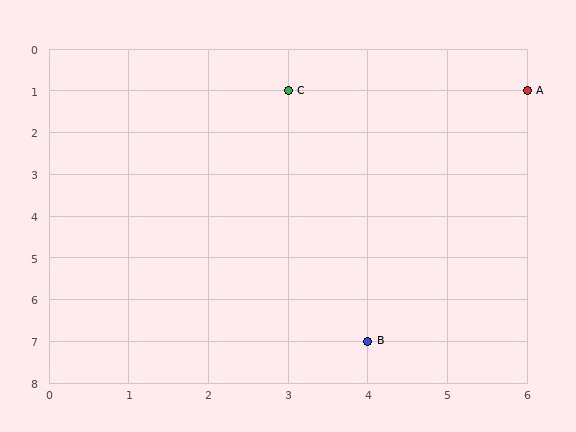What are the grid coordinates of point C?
Point C is at grid coordinates (3, 1).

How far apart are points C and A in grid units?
Points C and A are 3 columns apart.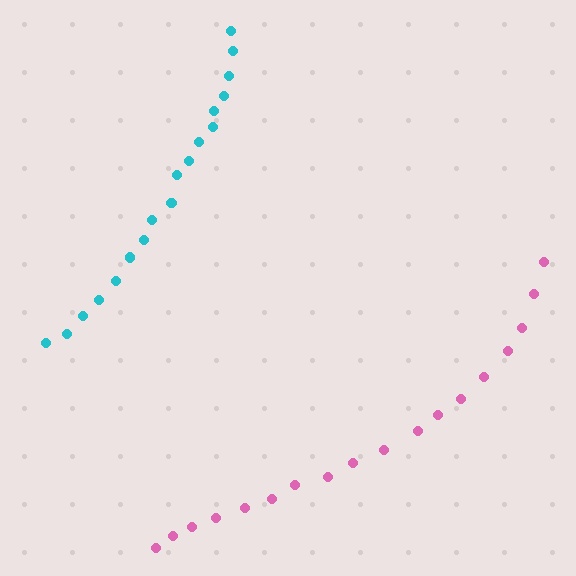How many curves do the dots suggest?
There are 2 distinct paths.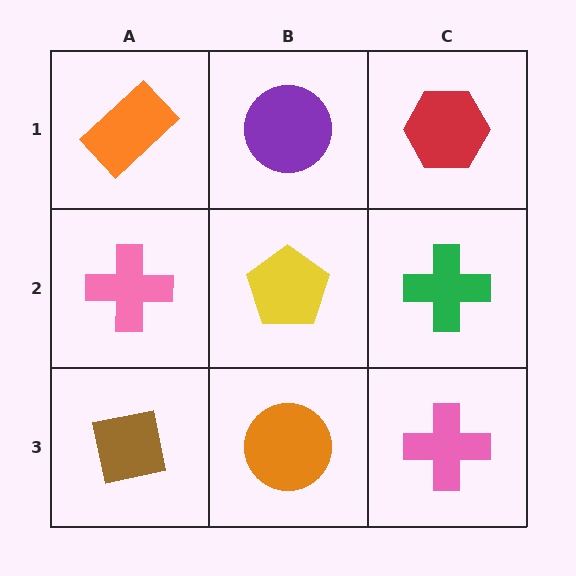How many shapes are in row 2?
3 shapes.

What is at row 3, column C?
A pink cross.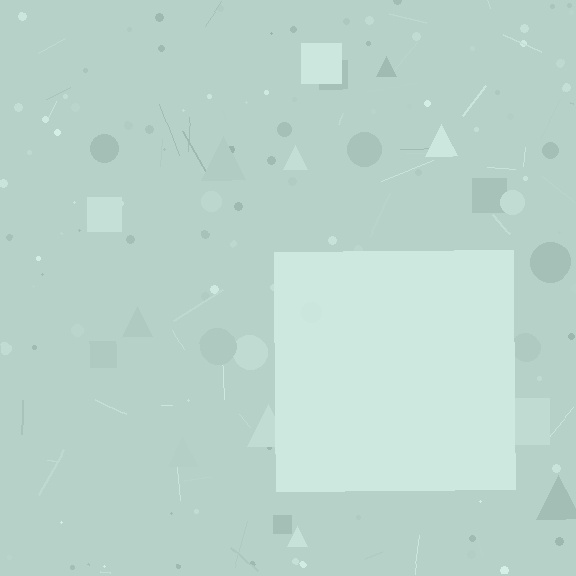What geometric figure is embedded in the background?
A square is embedded in the background.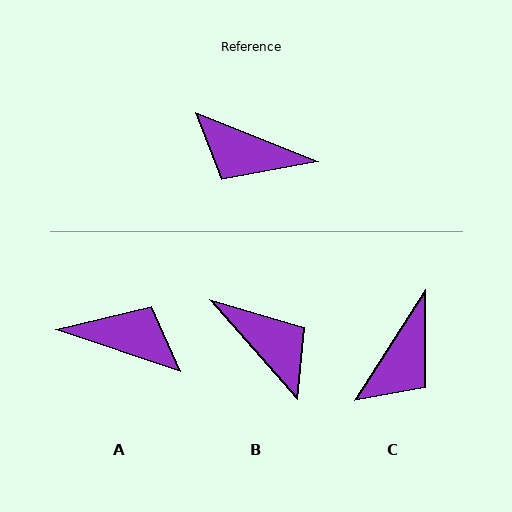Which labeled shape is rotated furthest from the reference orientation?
A, about 177 degrees away.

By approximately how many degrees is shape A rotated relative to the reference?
Approximately 177 degrees clockwise.